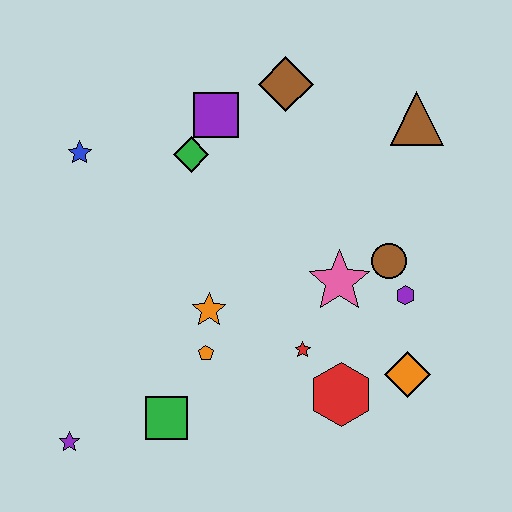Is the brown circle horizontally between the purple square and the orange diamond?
Yes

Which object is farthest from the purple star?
The brown triangle is farthest from the purple star.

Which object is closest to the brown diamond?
The purple square is closest to the brown diamond.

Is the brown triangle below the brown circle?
No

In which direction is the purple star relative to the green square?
The purple star is to the left of the green square.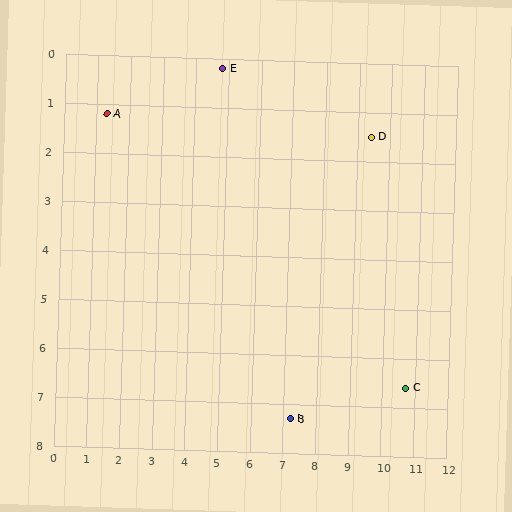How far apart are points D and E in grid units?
Points D and E are about 4.8 grid units apart.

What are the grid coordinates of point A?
Point A is at approximately (1.3, 1.2).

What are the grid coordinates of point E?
Point E is at approximately (4.8, 0.2).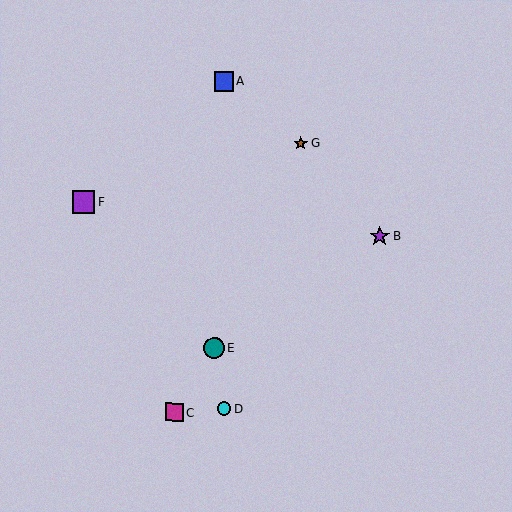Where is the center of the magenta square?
The center of the magenta square is at (174, 412).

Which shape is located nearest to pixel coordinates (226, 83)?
The blue square (labeled A) at (224, 81) is nearest to that location.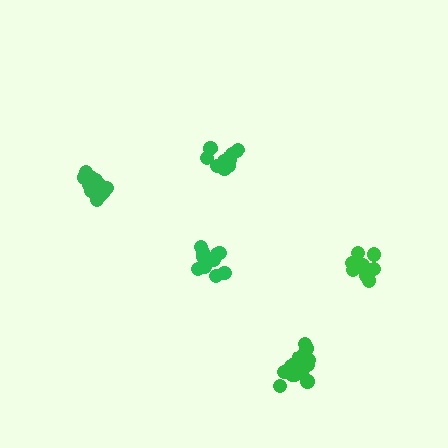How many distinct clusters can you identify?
There are 5 distinct clusters.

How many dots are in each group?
Group 1: 14 dots, Group 2: 10 dots, Group 3: 10 dots, Group 4: 16 dots, Group 5: 10 dots (60 total).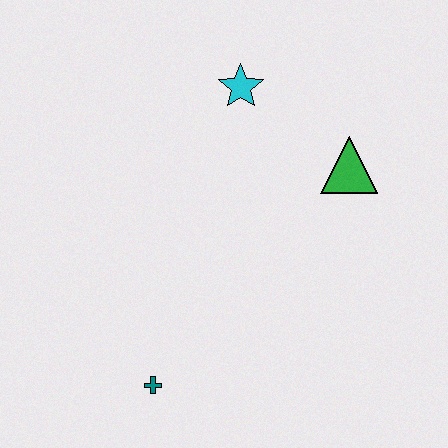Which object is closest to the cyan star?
The green triangle is closest to the cyan star.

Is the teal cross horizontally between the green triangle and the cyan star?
No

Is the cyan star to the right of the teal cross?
Yes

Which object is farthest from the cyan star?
The teal cross is farthest from the cyan star.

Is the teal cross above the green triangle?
No